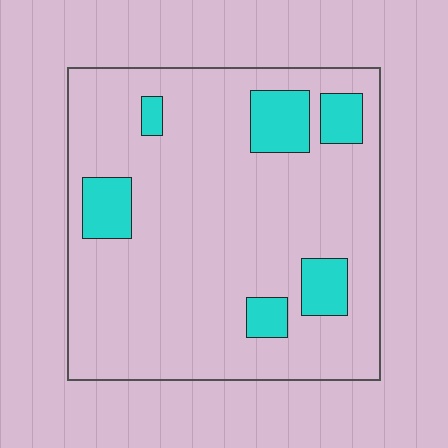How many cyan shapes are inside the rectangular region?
6.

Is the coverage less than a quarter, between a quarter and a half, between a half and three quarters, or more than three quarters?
Less than a quarter.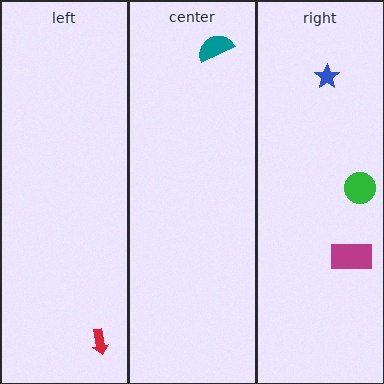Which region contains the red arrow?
The left region.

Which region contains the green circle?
The right region.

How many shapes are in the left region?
1.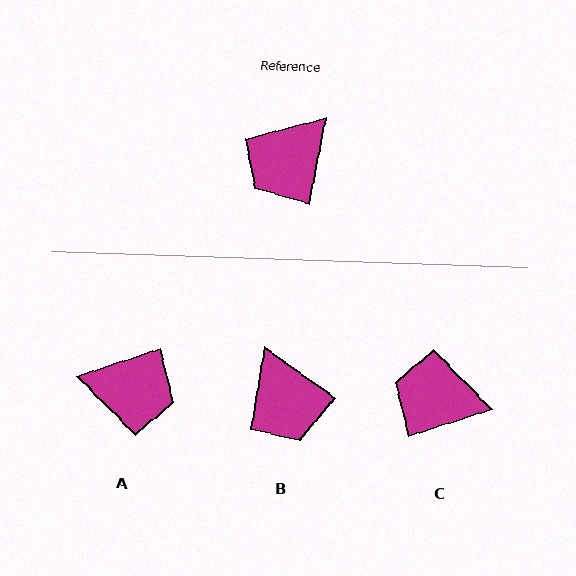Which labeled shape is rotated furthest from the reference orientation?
A, about 120 degrees away.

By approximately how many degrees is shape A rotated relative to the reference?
Approximately 120 degrees counter-clockwise.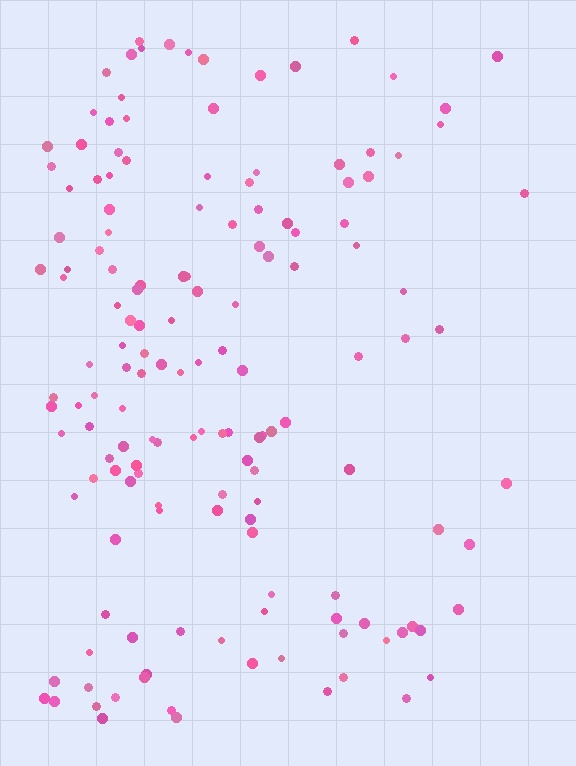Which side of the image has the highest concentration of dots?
The left.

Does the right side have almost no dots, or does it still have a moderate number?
Still a moderate number, just noticeably fewer than the left.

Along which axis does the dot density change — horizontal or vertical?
Horizontal.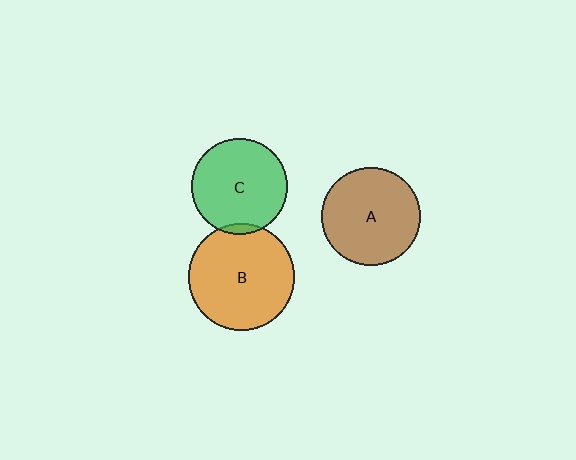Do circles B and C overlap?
Yes.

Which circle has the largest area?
Circle B (orange).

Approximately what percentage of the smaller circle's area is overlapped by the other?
Approximately 5%.